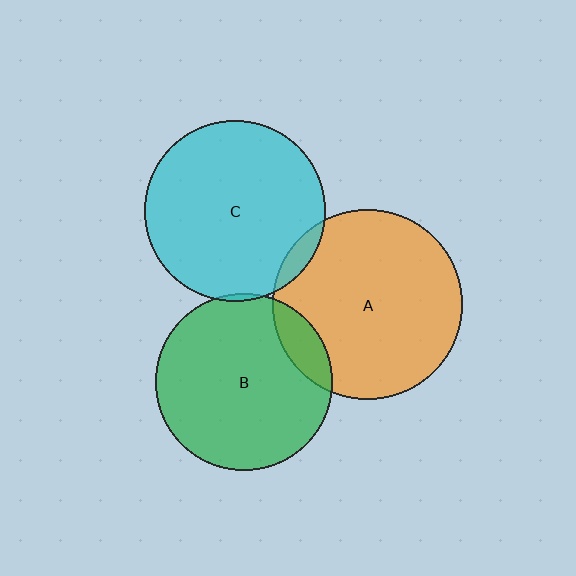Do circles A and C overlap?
Yes.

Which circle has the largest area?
Circle A (orange).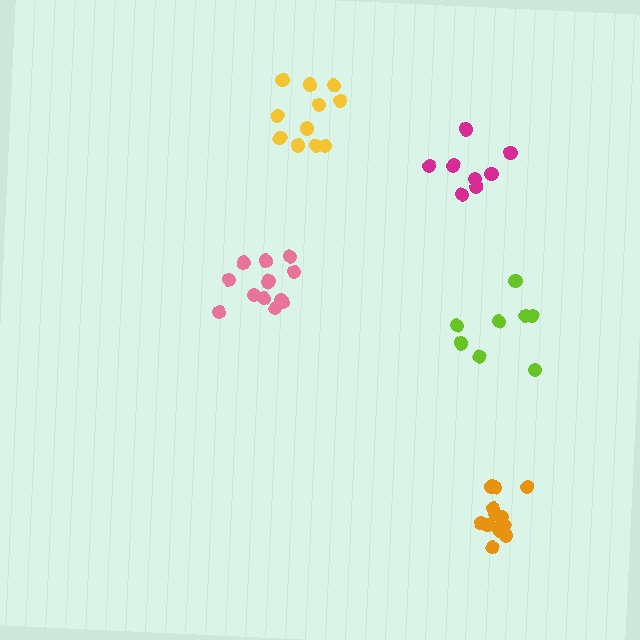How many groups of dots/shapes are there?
There are 5 groups.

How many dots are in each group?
Group 1: 13 dots, Group 2: 13 dots, Group 3: 8 dots, Group 4: 8 dots, Group 5: 11 dots (53 total).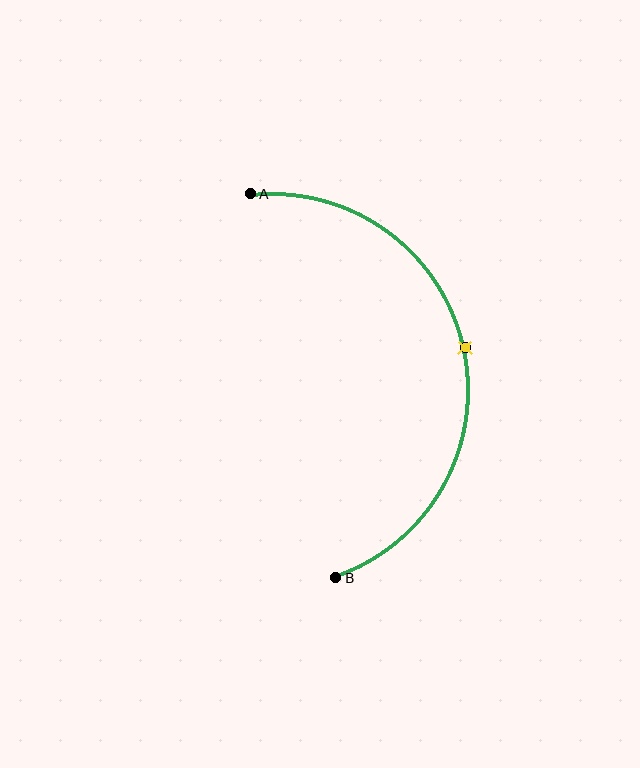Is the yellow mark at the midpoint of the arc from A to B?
Yes. The yellow mark lies on the arc at equal arc-length from both A and B — it is the arc midpoint.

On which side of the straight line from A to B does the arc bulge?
The arc bulges to the right of the straight line connecting A and B.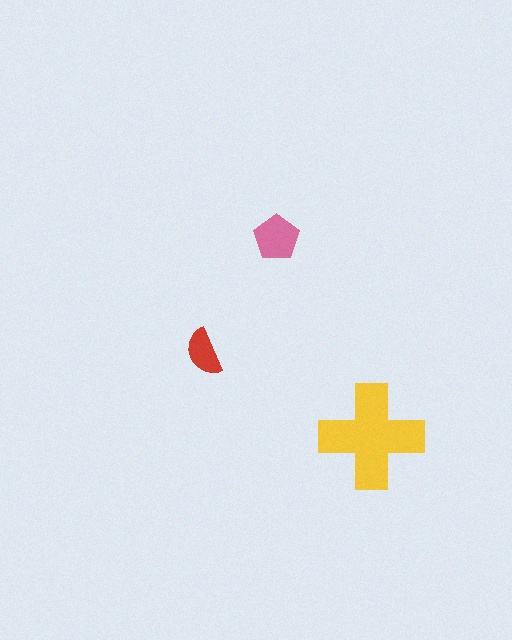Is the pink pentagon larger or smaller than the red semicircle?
Larger.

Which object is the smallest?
The red semicircle.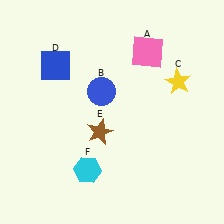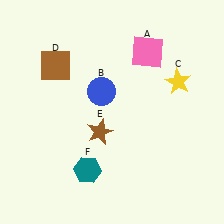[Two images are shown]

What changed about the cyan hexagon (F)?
In Image 1, F is cyan. In Image 2, it changed to teal.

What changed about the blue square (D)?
In Image 1, D is blue. In Image 2, it changed to brown.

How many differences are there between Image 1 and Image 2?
There are 2 differences between the two images.